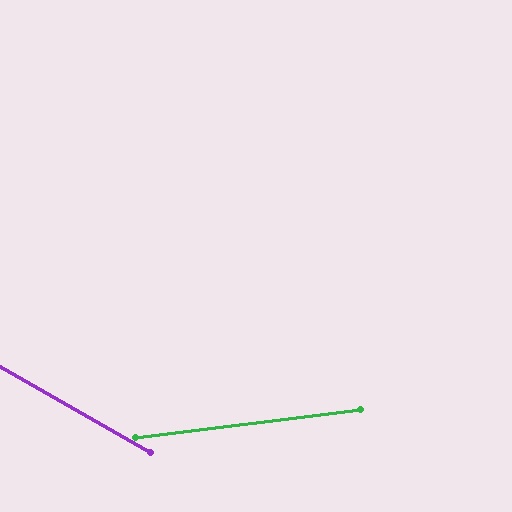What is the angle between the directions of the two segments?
Approximately 37 degrees.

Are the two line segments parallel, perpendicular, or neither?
Neither parallel nor perpendicular — they differ by about 37°.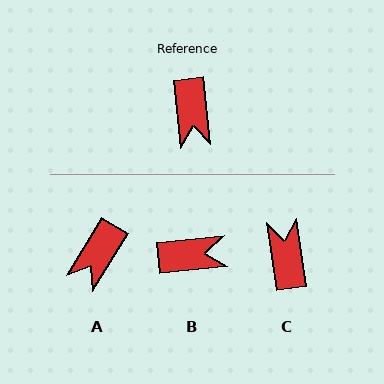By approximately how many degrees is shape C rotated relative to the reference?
Approximately 178 degrees clockwise.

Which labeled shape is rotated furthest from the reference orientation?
C, about 178 degrees away.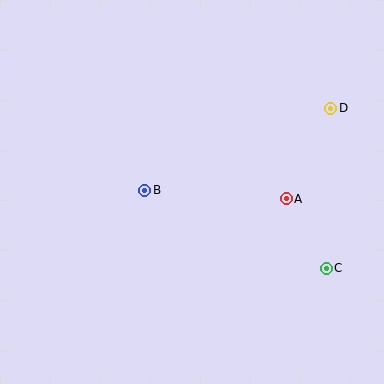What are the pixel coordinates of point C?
Point C is at (326, 268).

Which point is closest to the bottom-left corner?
Point B is closest to the bottom-left corner.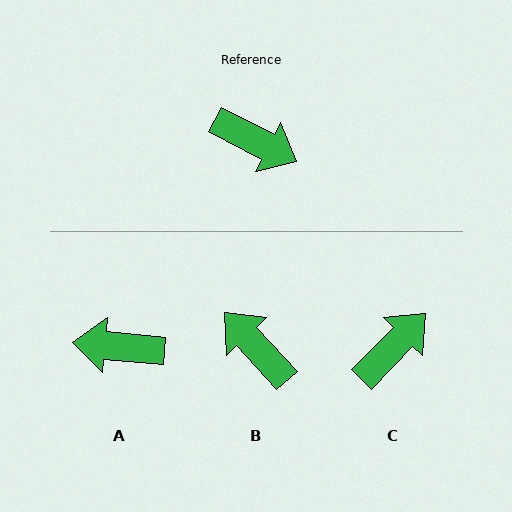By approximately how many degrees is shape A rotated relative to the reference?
Approximately 158 degrees clockwise.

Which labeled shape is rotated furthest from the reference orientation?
B, about 160 degrees away.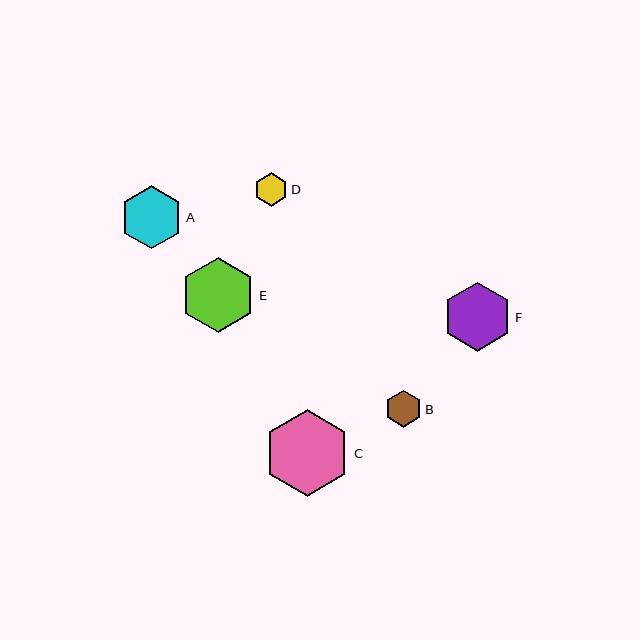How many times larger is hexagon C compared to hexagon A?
Hexagon C is approximately 1.4 times the size of hexagon A.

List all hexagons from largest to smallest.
From largest to smallest: C, E, F, A, B, D.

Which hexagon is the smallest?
Hexagon D is the smallest with a size of approximately 33 pixels.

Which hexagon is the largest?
Hexagon C is the largest with a size of approximately 87 pixels.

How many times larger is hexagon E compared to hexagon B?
Hexagon E is approximately 2.0 times the size of hexagon B.